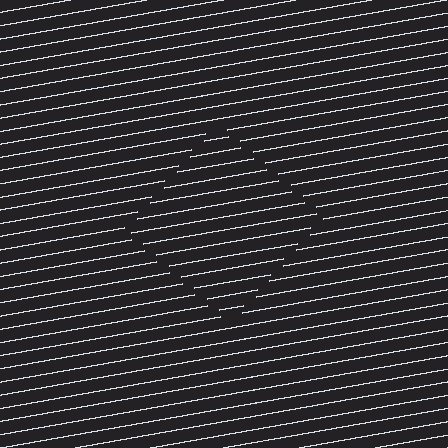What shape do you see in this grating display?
An illusory square. The interior of the shape contains the same grating, shifted by half a period — the contour is defined by the phase discontinuity where line-ends from the inner and outer gratings abut.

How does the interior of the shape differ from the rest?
The interior of the shape contains the same grating, shifted by half a period — the contour is defined by the phase discontinuity where line-ends from the inner and outer gratings abut.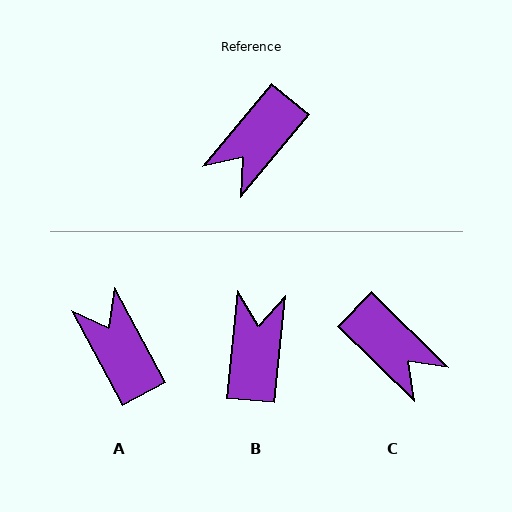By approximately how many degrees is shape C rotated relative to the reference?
Approximately 85 degrees counter-clockwise.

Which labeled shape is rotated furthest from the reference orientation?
B, about 146 degrees away.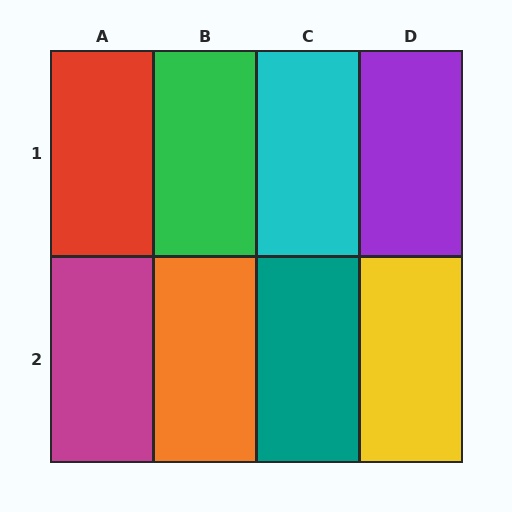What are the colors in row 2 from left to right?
Magenta, orange, teal, yellow.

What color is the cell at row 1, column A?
Red.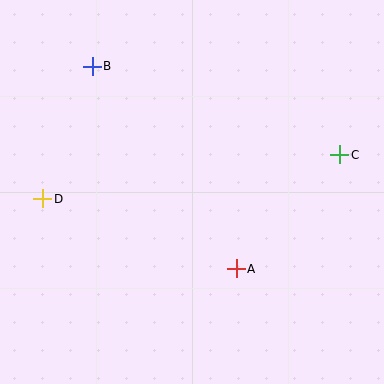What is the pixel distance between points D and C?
The distance between D and C is 300 pixels.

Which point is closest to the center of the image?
Point A at (236, 269) is closest to the center.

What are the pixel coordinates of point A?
Point A is at (236, 269).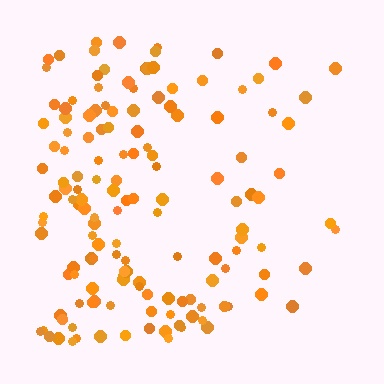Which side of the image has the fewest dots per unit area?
The right.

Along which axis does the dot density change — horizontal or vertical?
Horizontal.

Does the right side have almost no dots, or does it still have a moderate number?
Still a moderate number, just noticeably fewer than the left.